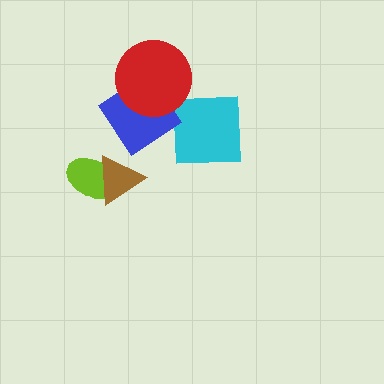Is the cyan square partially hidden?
No, no other shape covers it.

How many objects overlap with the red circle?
1 object overlaps with the red circle.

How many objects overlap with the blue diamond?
1 object overlaps with the blue diamond.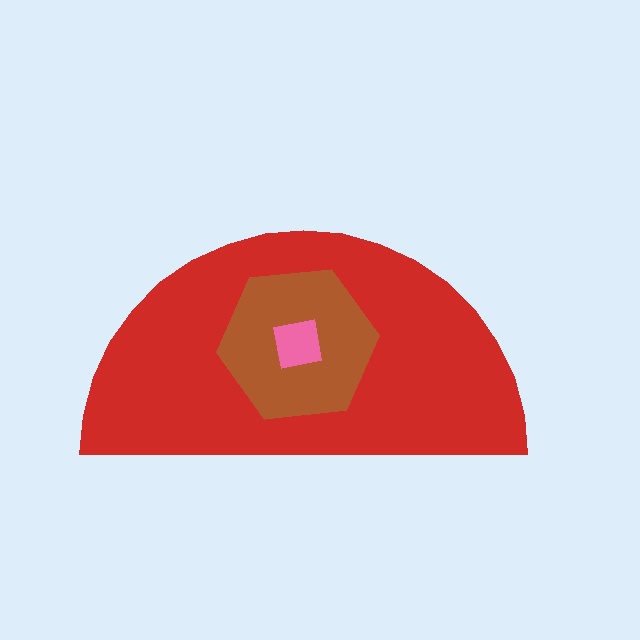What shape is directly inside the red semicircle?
The brown hexagon.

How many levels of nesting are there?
3.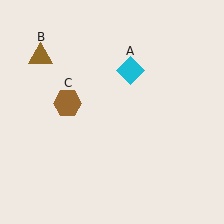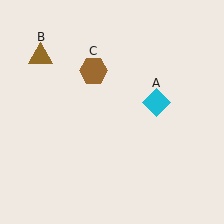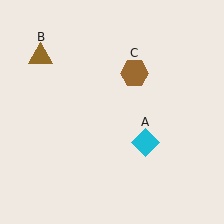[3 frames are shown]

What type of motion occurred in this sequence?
The cyan diamond (object A), brown hexagon (object C) rotated clockwise around the center of the scene.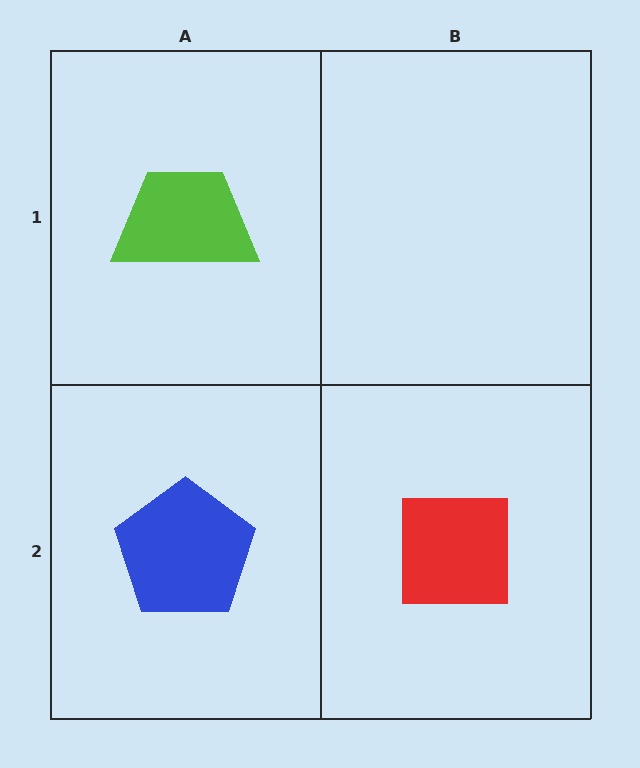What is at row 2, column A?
A blue pentagon.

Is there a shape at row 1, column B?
No, that cell is empty.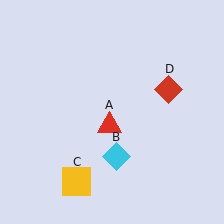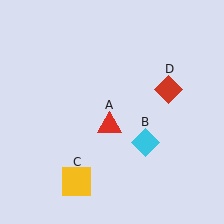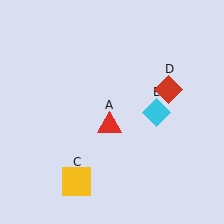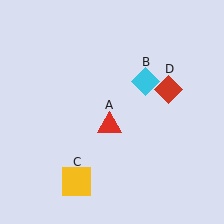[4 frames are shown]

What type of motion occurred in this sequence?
The cyan diamond (object B) rotated counterclockwise around the center of the scene.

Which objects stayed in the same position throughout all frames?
Red triangle (object A) and yellow square (object C) and red diamond (object D) remained stationary.